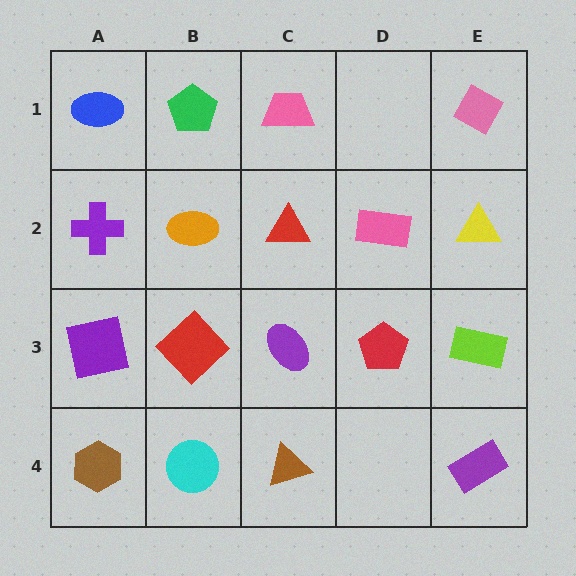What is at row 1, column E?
A pink diamond.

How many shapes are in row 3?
5 shapes.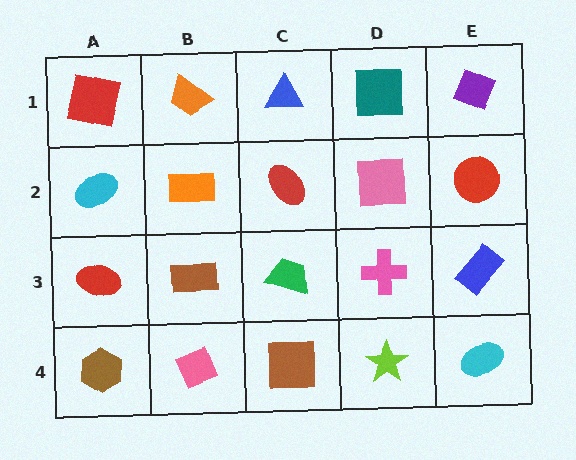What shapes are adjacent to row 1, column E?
A red circle (row 2, column E), a teal square (row 1, column D).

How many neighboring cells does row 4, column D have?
3.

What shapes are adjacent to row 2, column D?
A teal square (row 1, column D), a pink cross (row 3, column D), a red ellipse (row 2, column C), a red circle (row 2, column E).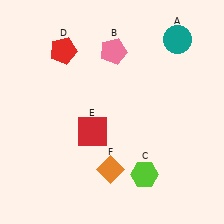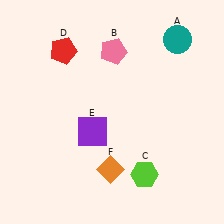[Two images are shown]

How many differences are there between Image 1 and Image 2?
There is 1 difference between the two images.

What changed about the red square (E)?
In Image 1, E is red. In Image 2, it changed to purple.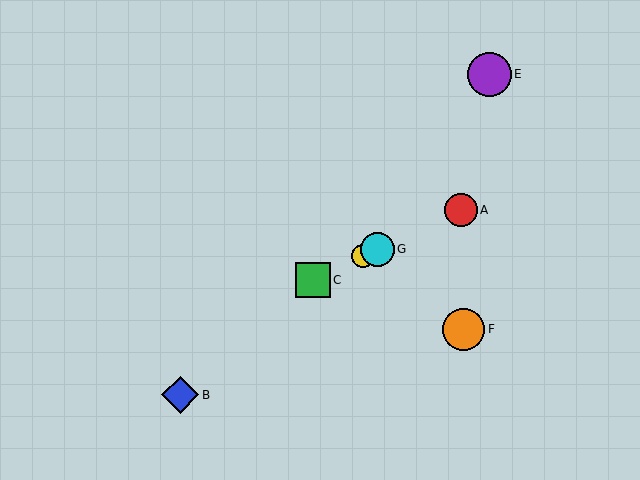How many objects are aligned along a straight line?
4 objects (A, C, D, G) are aligned along a straight line.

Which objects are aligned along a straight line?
Objects A, C, D, G are aligned along a straight line.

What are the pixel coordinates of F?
Object F is at (464, 329).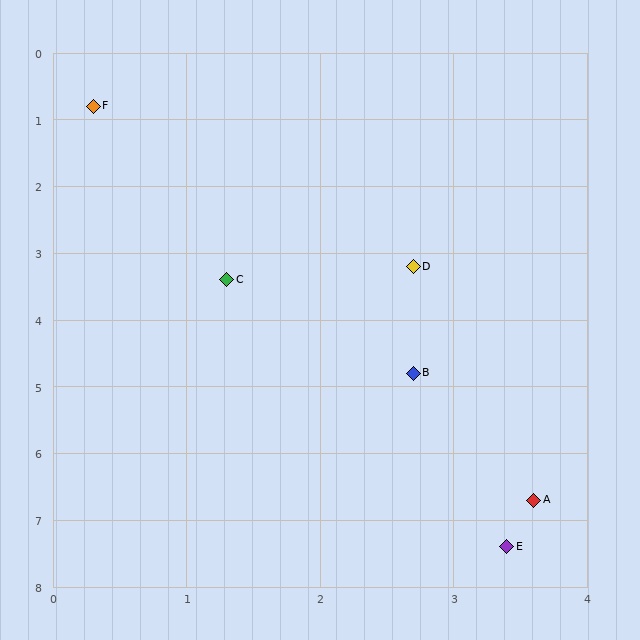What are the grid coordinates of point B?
Point B is at approximately (2.7, 4.8).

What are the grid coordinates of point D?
Point D is at approximately (2.7, 3.2).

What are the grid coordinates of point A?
Point A is at approximately (3.6, 6.7).